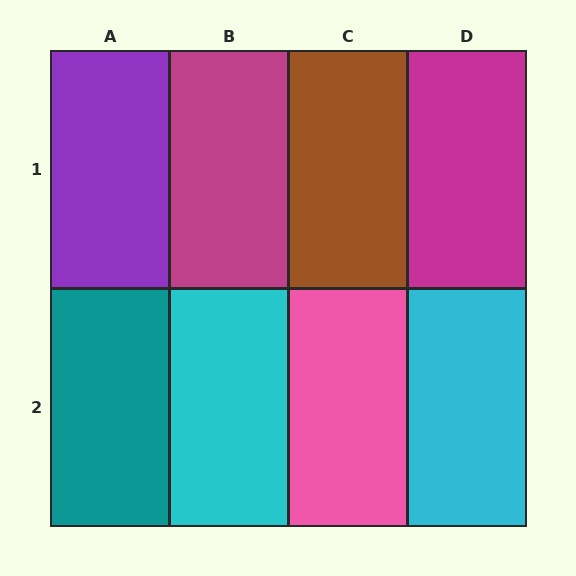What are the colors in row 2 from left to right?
Teal, cyan, pink, cyan.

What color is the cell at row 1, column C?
Brown.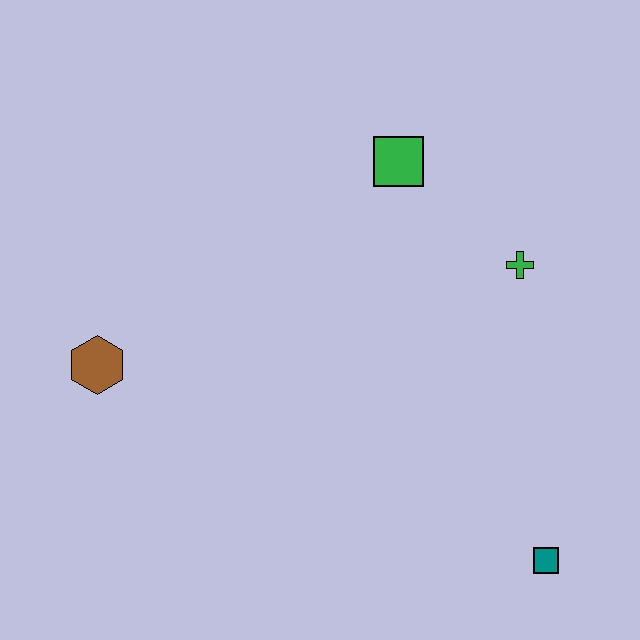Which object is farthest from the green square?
The teal square is farthest from the green square.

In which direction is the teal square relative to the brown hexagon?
The teal square is to the right of the brown hexagon.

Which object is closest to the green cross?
The green square is closest to the green cross.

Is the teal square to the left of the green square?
No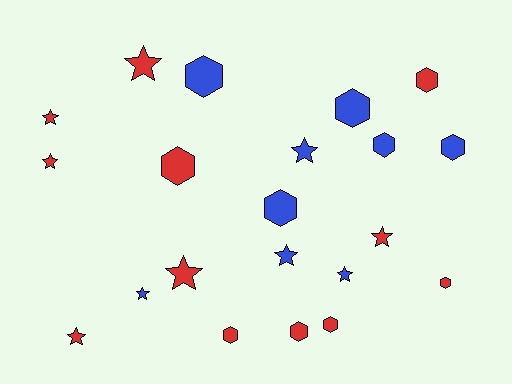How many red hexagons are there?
There are 6 red hexagons.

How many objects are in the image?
There are 21 objects.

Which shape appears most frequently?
Hexagon, with 11 objects.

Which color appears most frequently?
Red, with 12 objects.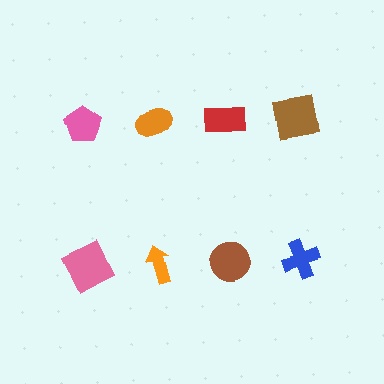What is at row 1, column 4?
A brown square.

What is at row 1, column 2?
An orange ellipse.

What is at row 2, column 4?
A blue cross.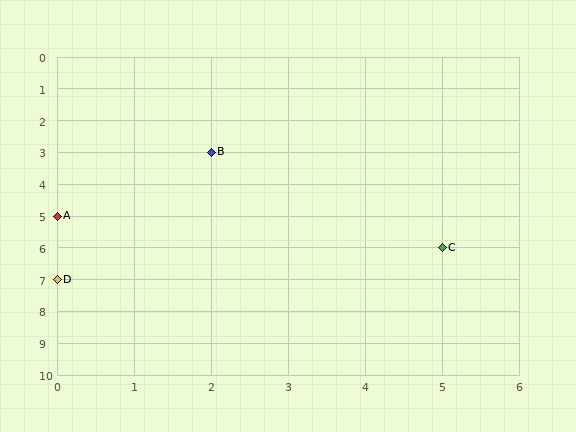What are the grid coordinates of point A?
Point A is at grid coordinates (0, 5).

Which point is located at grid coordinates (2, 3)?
Point B is at (2, 3).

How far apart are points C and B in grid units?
Points C and B are 3 columns and 3 rows apart (about 4.2 grid units diagonally).